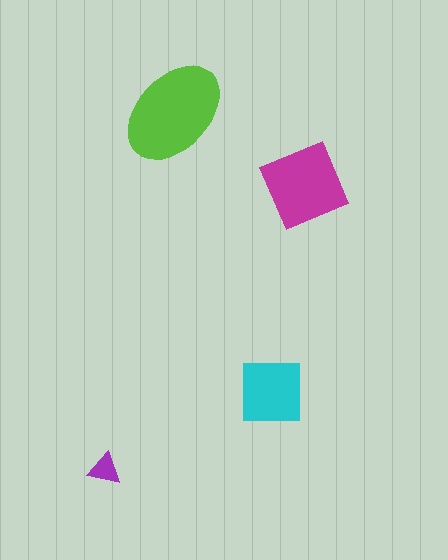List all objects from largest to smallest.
The lime ellipse, the magenta diamond, the cyan square, the purple triangle.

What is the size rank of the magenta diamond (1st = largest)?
2nd.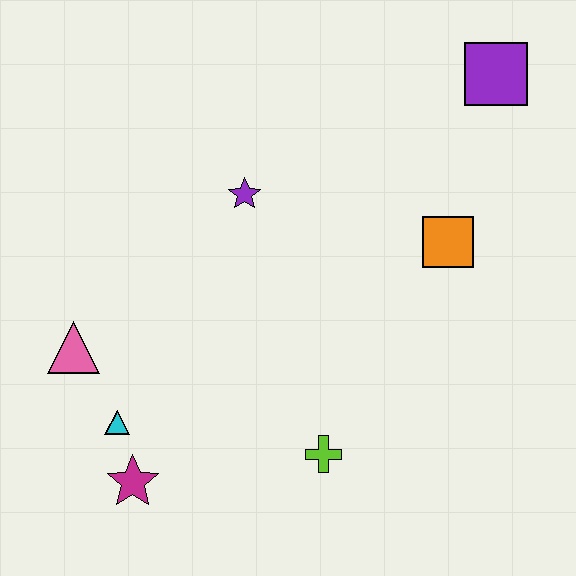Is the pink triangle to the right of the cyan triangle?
No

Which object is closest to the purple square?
The orange square is closest to the purple square.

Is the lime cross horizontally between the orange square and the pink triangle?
Yes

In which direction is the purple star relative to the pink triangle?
The purple star is to the right of the pink triangle.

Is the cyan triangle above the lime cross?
Yes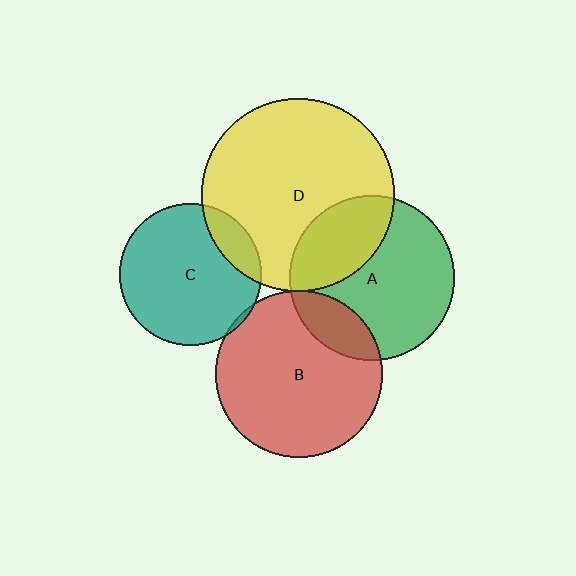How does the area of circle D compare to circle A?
Approximately 1.4 times.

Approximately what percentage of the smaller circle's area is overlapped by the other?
Approximately 5%.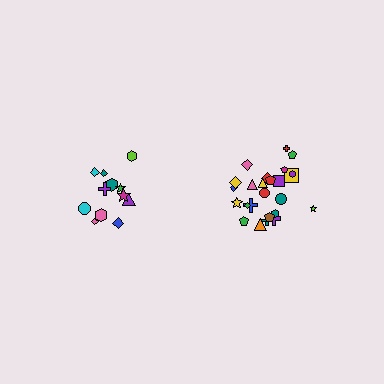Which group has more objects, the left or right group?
The right group.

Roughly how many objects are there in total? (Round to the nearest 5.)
Roughly 35 objects in total.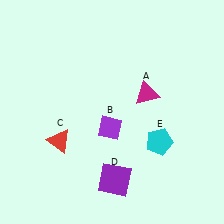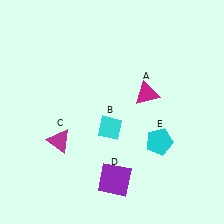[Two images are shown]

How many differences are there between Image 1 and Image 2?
There are 2 differences between the two images.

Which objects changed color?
B changed from purple to cyan. C changed from red to magenta.